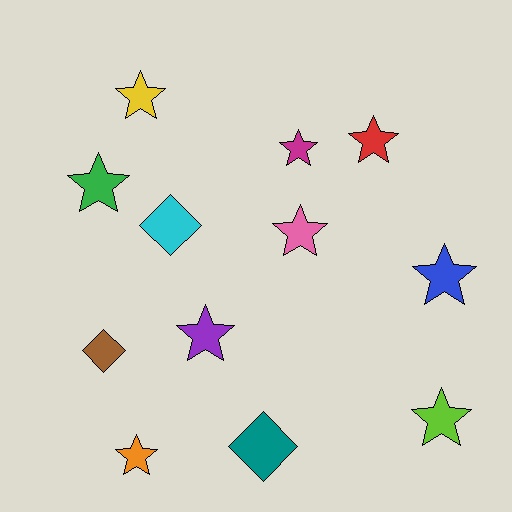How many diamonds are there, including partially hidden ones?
There are 3 diamonds.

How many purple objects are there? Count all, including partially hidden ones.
There is 1 purple object.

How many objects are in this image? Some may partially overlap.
There are 12 objects.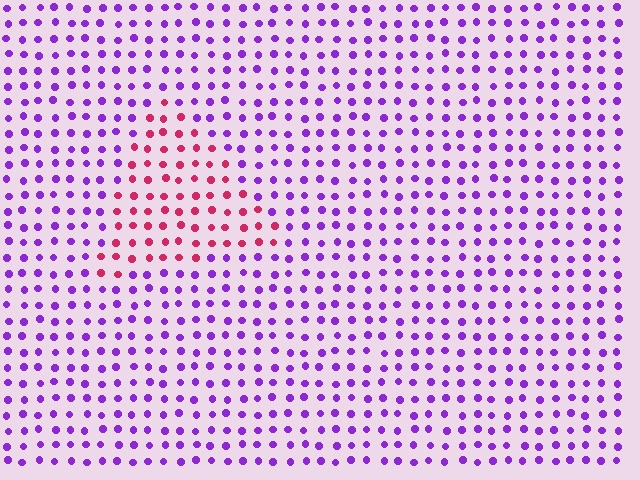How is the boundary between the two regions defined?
The boundary is defined purely by a slight shift in hue (about 64 degrees). Spacing, size, and orientation are identical on both sides.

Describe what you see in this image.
The image is filled with small purple elements in a uniform arrangement. A triangle-shaped region is visible where the elements are tinted to a slightly different hue, forming a subtle color boundary.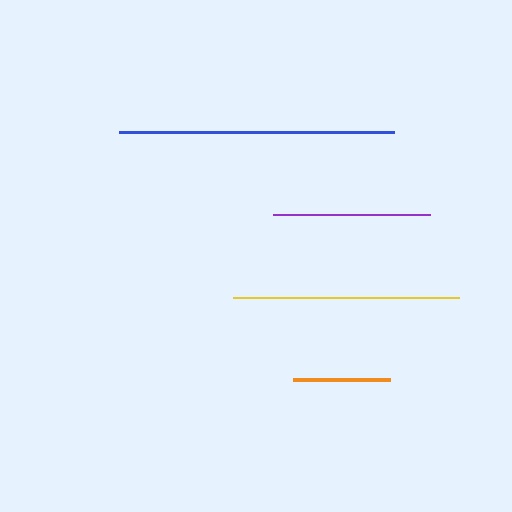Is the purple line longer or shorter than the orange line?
The purple line is longer than the orange line.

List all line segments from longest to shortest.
From longest to shortest: blue, yellow, purple, orange.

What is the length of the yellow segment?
The yellow segment is approximately 226 pixels long.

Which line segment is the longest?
The blue line is the longest at approximately 275 pixels.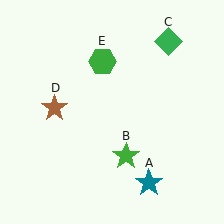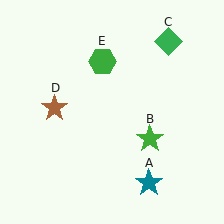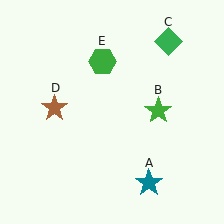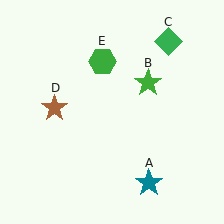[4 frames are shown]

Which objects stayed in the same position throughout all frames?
Teal star (object A) and green diamond (object C) and brown star (object D) and green hexagon (object E) remained stationary.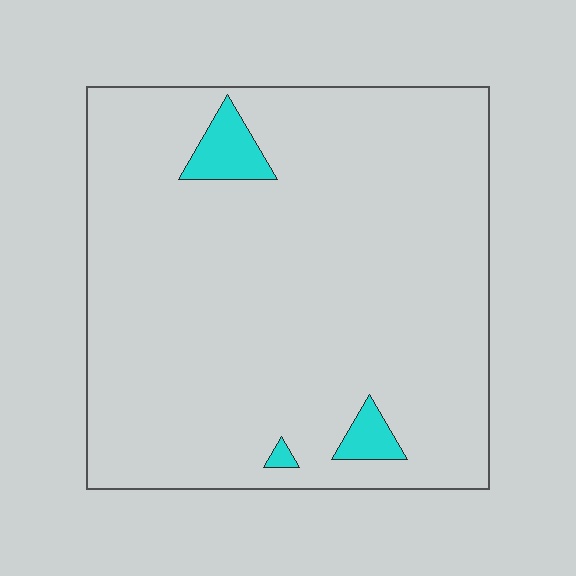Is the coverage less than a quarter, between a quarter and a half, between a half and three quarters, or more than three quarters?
Less than a quarter.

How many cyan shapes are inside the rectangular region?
3.